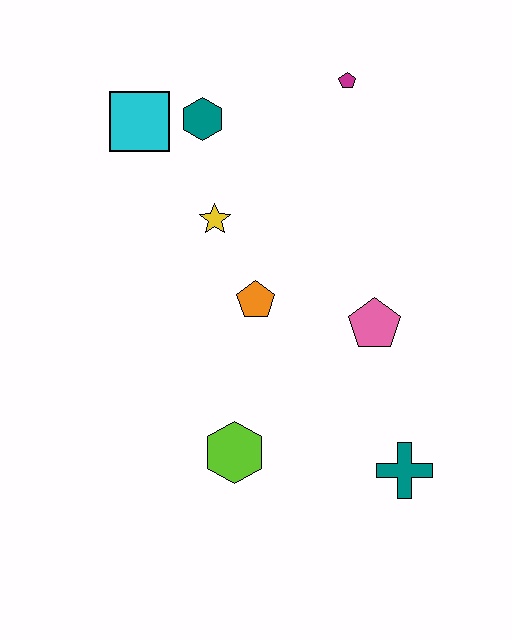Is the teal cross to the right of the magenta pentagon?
Yes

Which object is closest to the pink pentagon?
The orange pentagon is closest to the pink pentagon.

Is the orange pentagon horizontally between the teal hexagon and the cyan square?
No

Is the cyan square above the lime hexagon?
Yes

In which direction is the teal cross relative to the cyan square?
The teal cross is below the cyan square.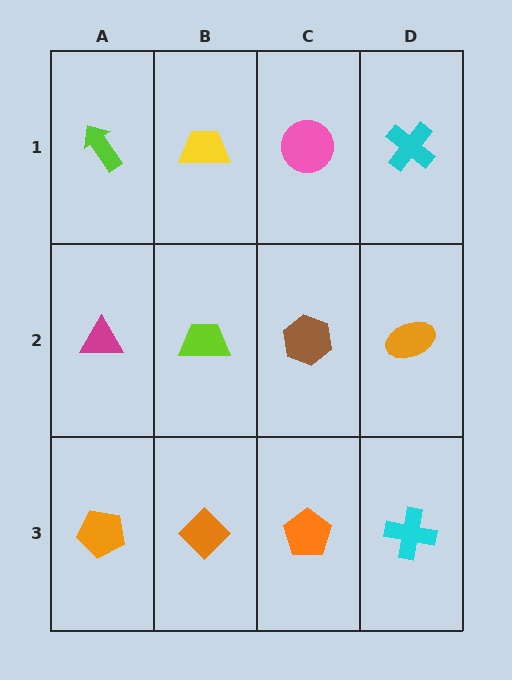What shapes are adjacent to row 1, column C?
A brown hexagon (row 2, column C), a yellow trapezoid (row 1, column B), a cyan cross (row 1, column D).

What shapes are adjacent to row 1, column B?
A lime trapezoid (row 2, column B), a lime arrow (row 1, column A), a pink circle (row 1, column C).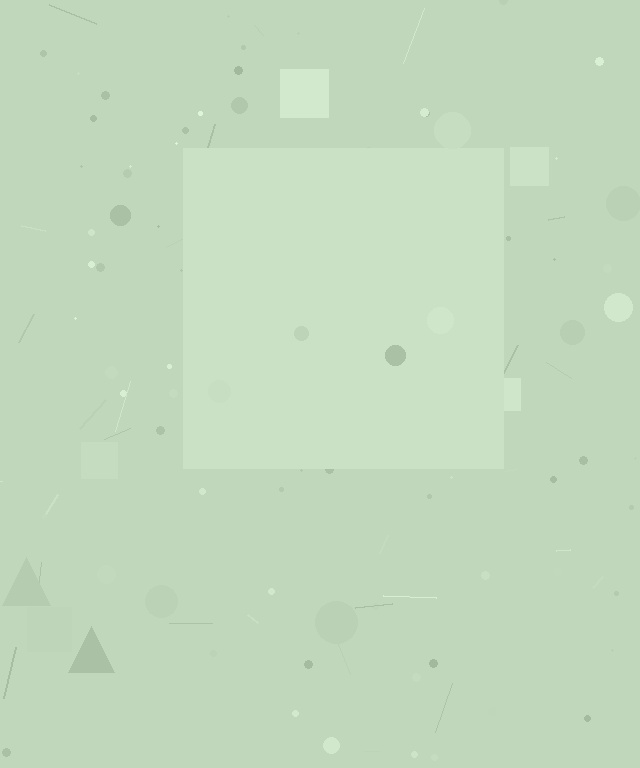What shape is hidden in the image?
A square is hidden in the image.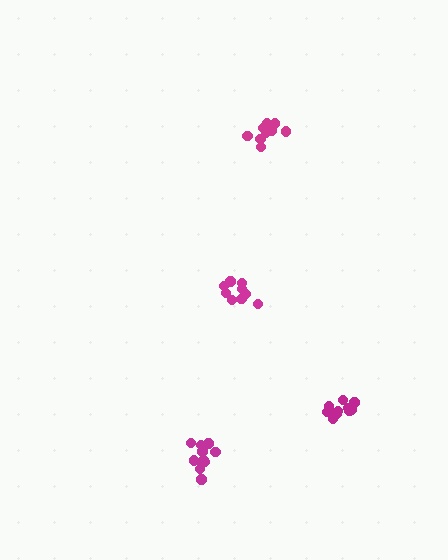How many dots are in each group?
Group 1: 12 dots, Group 2: 10 dots, Group 3: 10 dots, Group 4: 9 dots (41 total).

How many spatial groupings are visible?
There are 4 spatial groupings.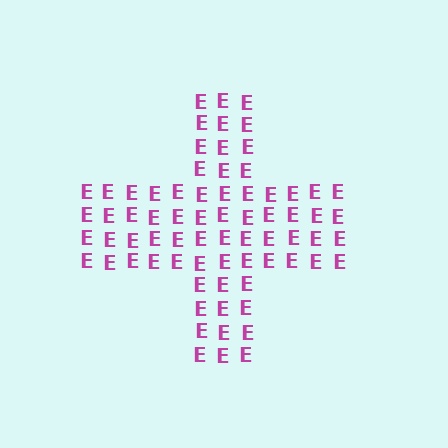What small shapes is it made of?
It is made of small letter E's.